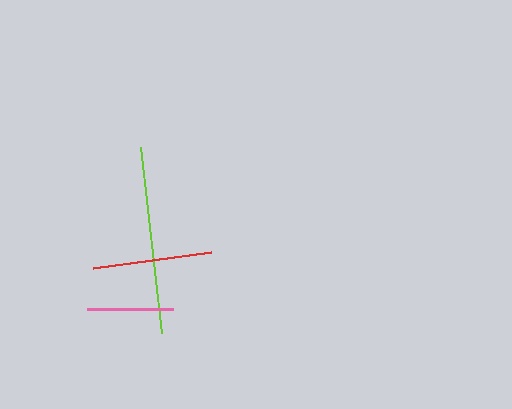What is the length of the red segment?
The red segment is approximately 119 pixels long.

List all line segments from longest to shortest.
From longest to shortest: lime, red, pink.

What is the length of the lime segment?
The lime segment is approximately 186 pixels long.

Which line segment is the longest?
The lime line is the longest at approximately 186 pixels.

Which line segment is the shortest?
The pink line is the shortest at approximately 86 pixels.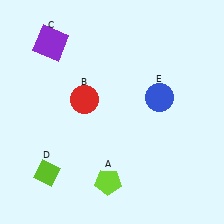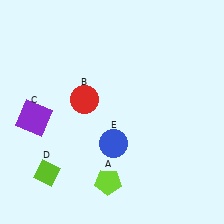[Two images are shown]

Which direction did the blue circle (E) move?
The blue circle (E) moved down.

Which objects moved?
The objects that moved are: the purple square (C), the blue circle (E).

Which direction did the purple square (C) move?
The purple square (C) moved down.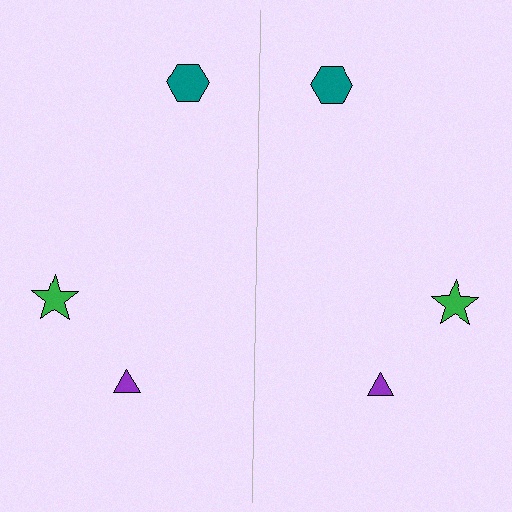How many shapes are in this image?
There are 6 shapes in this image.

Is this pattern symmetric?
Yes, this pattern has bilateral (reflection) symmetry.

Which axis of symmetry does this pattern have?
The pattern has a vertical axis of symmetry running through the center of the image.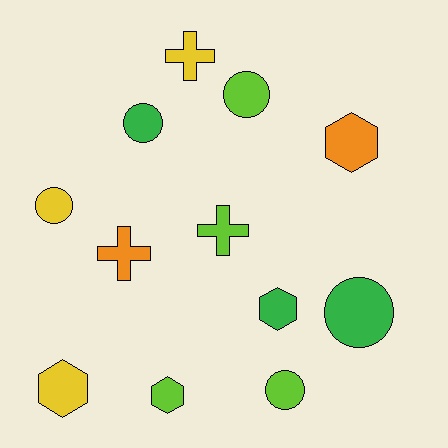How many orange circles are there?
There are no orange circles.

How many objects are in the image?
There are 12 objects.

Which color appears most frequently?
Lime, with 4 objects.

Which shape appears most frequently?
Circle, with 5 objects.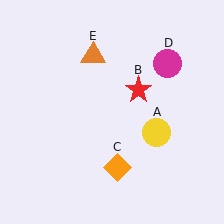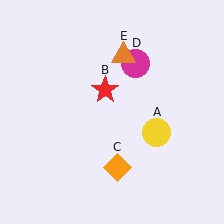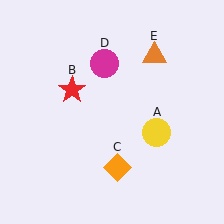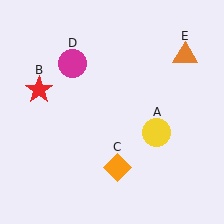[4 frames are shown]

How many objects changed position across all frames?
3 objects changed position: red star (object B), magenta circle (object D), orange triangle (object E).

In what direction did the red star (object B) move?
The red star (object B) moved left.